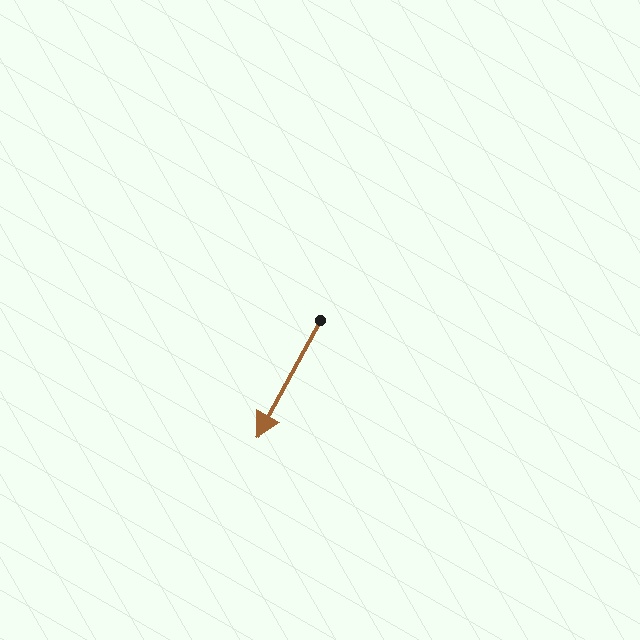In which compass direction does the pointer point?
Southwest.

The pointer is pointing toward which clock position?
Roughly 7 o'clock.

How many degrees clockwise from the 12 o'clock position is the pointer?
Approximately 208 degrees.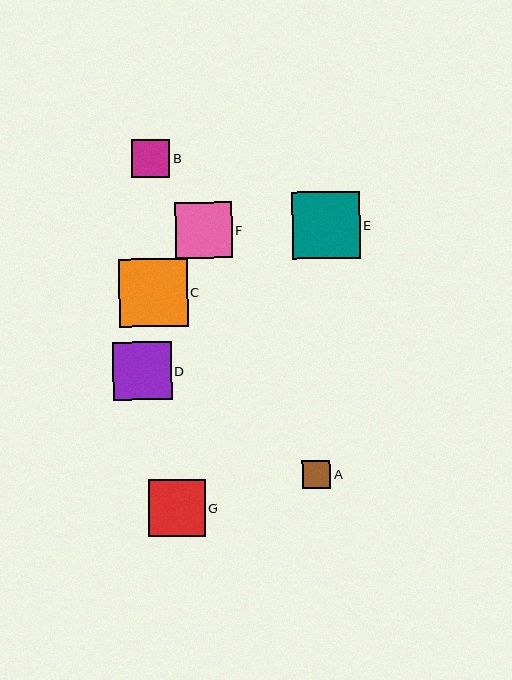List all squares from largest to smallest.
From largest to smallest: C, E, D, G, F, B, A.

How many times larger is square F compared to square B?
Square F is approximately 1.5 times the size of square B.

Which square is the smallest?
Square A is the smallest with a size of approximately 28 pixels.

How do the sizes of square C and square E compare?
Square C and square E are approximately the same size.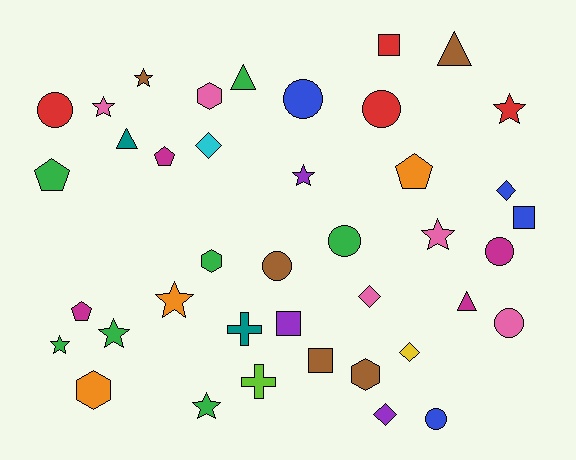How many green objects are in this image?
There are 7 green objects.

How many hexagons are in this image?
There are 4 hexagons.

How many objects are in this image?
There are 40 objects.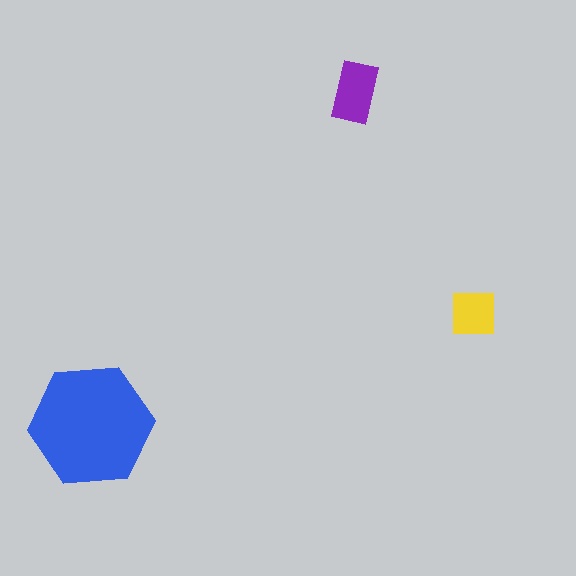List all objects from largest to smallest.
The blue hexagon, the purple rectangle, the yellow square.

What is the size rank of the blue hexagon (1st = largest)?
1st.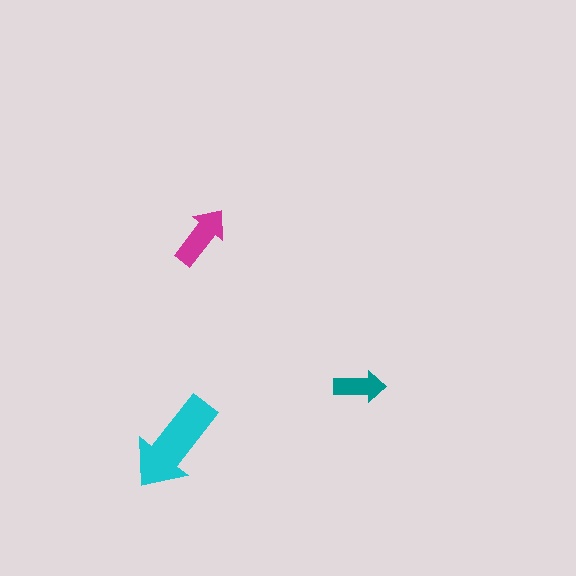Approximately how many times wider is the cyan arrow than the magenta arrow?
About 1.5 times wider.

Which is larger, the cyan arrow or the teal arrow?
The cyan one.